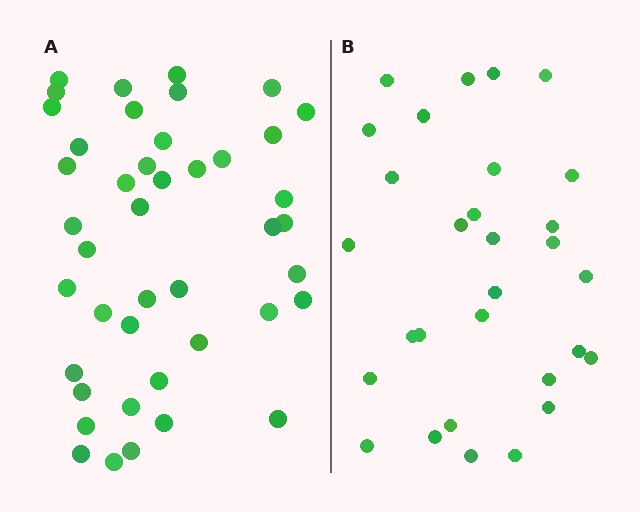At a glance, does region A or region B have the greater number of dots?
Region A (the left region) has more dots.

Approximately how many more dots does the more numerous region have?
Region A has approximately 15 more dots than region B.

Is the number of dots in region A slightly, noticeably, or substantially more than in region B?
Region A has noticeably more, but not dramatically so. The ratio is roughly 1.4 to 1.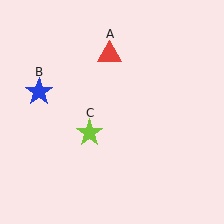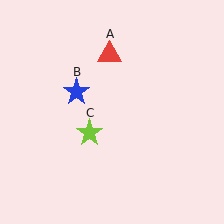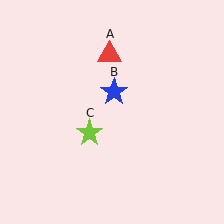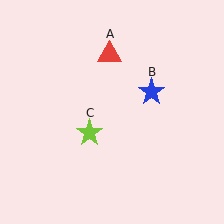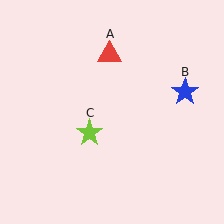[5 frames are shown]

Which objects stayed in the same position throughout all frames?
Red triangle (object A) and lime star (object C) remained stationary.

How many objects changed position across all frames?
1 object changed position: blue star (object B).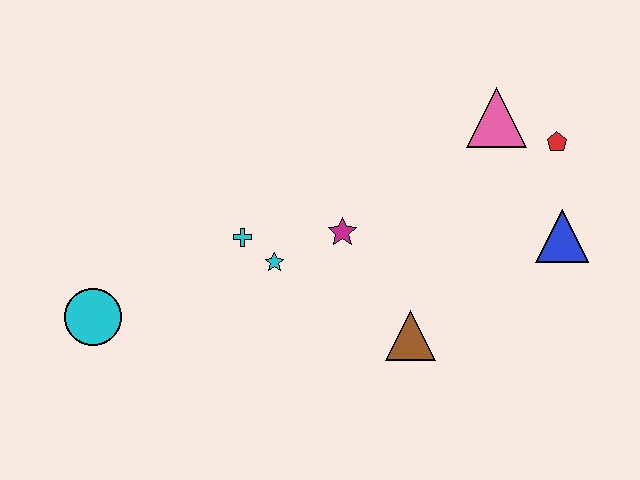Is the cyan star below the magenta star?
Yes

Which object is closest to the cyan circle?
The cyan cross is closest to the cyan circle.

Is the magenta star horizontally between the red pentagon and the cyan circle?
Yes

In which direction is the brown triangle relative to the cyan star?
The brown triangle is to the right of the cyan star.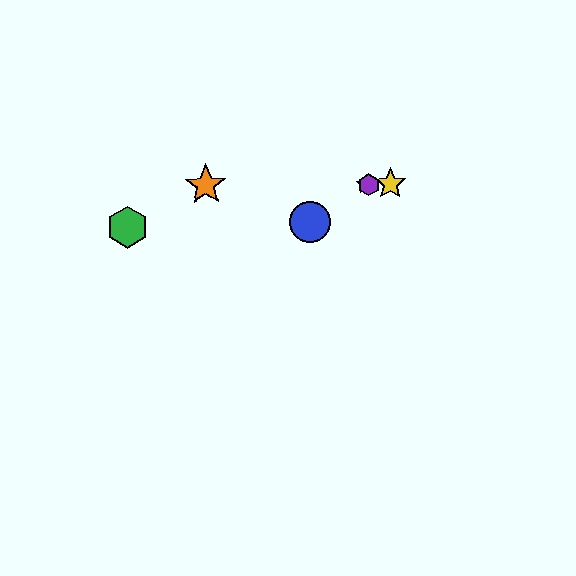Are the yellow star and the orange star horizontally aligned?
Yes, both are at y≈184.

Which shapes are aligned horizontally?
The red star, the yellow star, the purple hexagon, the orange star are aligned horizontally.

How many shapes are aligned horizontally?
4 shapes (the red star, the yellow star, the purple hexagon, the orange star) are aligned horizontally.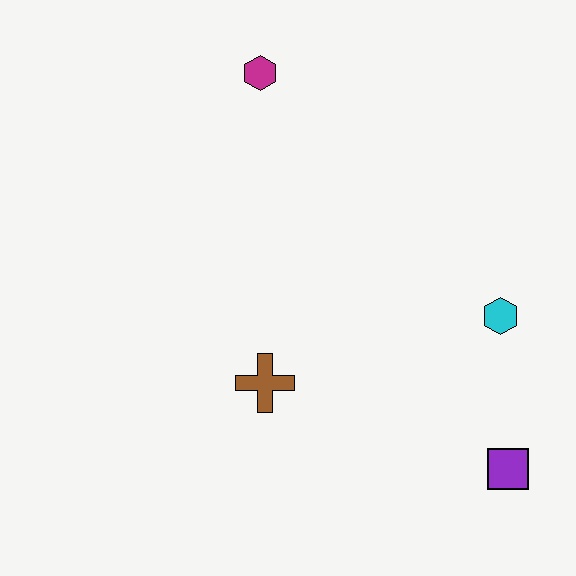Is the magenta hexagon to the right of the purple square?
No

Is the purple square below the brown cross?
Yes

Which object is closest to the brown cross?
The cyan hexagon is closest to the brown cross.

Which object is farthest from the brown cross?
The magenta hexagon is farthest from the brown cross.